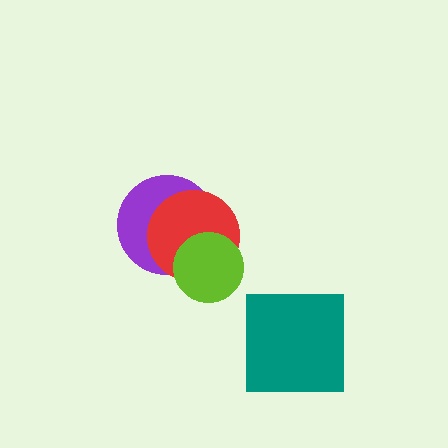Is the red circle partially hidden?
Yes, it is partially covered by another shape.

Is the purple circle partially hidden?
Yes, it is partially covered by another shape.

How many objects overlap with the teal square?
0 objects overlap with the teal square.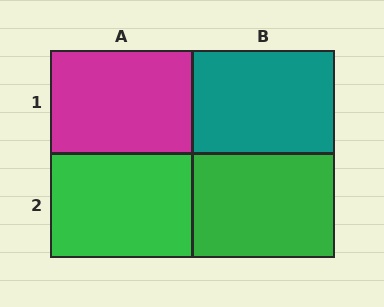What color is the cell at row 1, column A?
Magenta.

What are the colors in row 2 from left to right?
Green, green.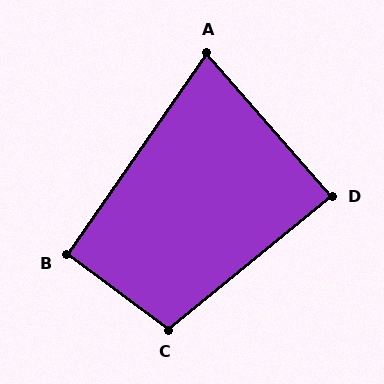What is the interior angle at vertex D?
Approximately 88 degrees (approximately right).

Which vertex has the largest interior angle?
C, at approximately 104 degrees.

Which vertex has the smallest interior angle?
A, at approximately 76 degrees.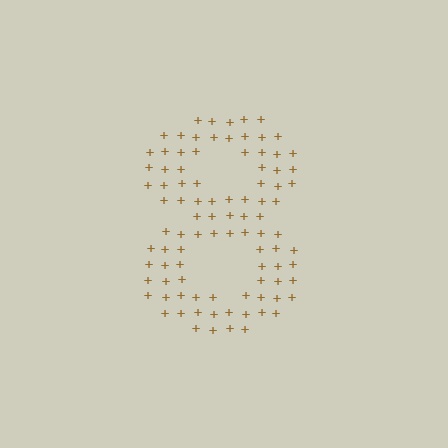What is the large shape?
The large shape is the digit 8.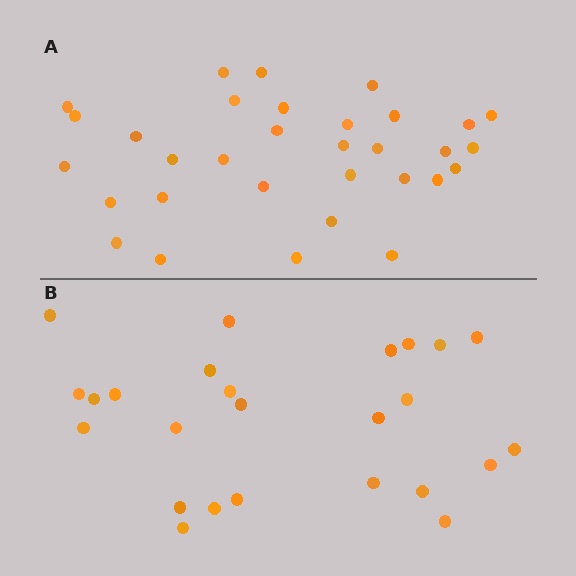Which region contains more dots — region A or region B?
Region A (the top region) has more dots.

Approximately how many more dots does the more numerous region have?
Region A has roughly 8 or so more dots than region B.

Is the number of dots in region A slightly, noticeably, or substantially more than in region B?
Region A has noticeably more, but not dramatically so. The ratio is roughly 1.3 to 1.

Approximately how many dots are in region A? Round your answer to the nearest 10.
About 30 dots. (The exact count is 32, which rounds to 30.)